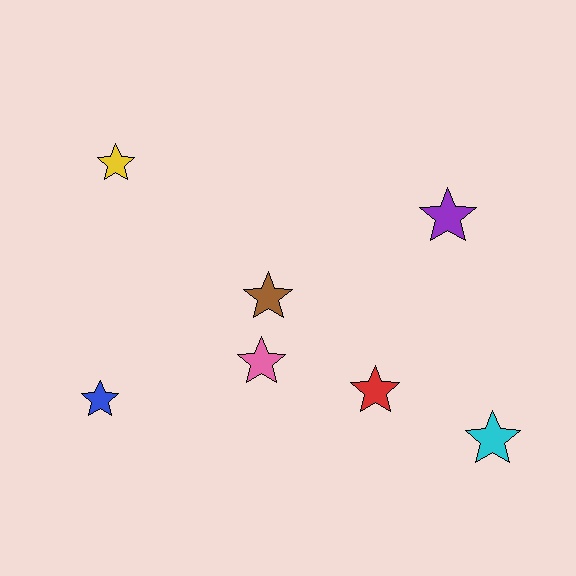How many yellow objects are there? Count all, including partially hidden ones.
There is 1 yellow object.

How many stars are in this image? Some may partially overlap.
There are 7 stars.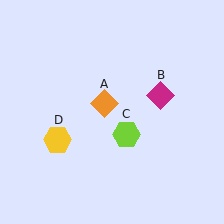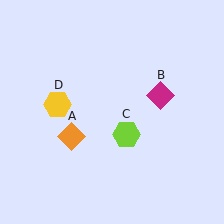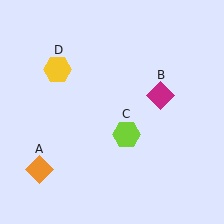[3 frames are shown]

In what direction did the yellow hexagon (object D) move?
The yellow hexagon (object D) moved up.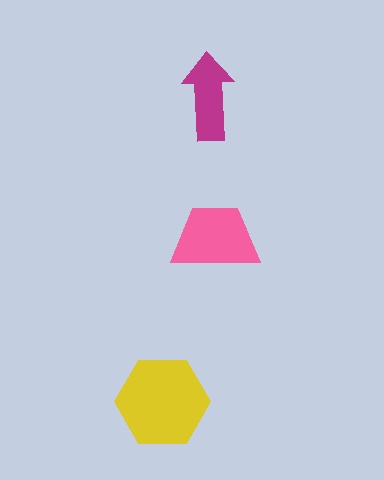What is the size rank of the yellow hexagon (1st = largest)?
1st.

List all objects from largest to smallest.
The yellow hexagon, the pink trapezoid, the magenta arrow.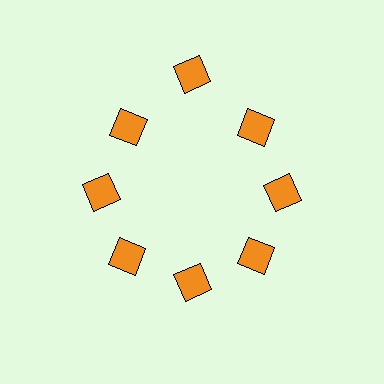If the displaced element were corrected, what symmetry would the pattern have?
It would have 8-fold rotational symmetry — the pattern would map onto itself every 45 degrees.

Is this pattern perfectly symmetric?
No. The 8 orange squares are arranged in a ring, but one element near the 12 o'clock position is pushed outward from the center, breaking the 8-fold rotational symmetry.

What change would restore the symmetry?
The symmetry would be restored by moving it inward, back onto the ring so that all 8 squares sit at equal angles and equal distance from the center.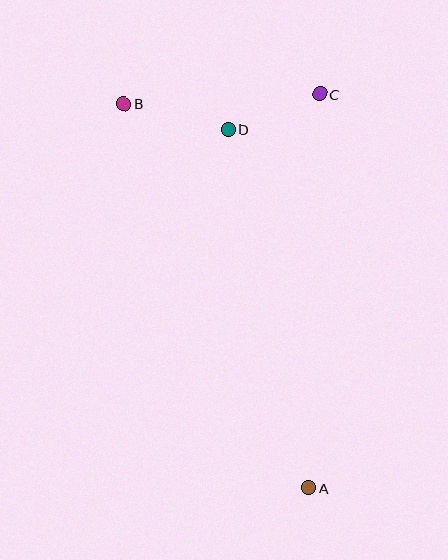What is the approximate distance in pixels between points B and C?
The distance between B and C is approximately 196 pixels.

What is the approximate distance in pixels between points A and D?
The distance between A and D is approximately 367 pixels.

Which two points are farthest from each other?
Points A and B are farthest from each other.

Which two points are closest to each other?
Points C and D are closest to each other.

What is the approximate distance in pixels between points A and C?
The distance between A and C is approximately 394 pixels.